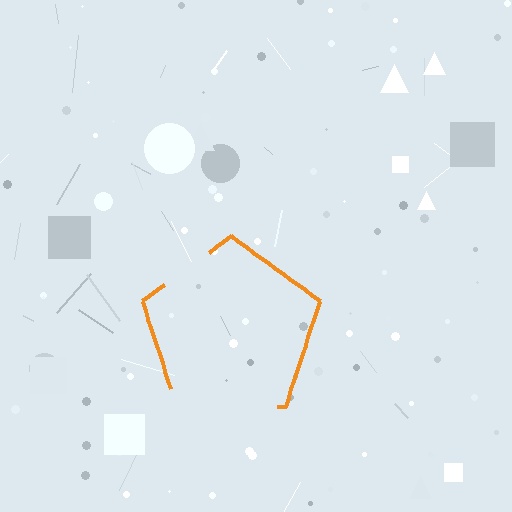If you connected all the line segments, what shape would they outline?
They would outline a pentagon.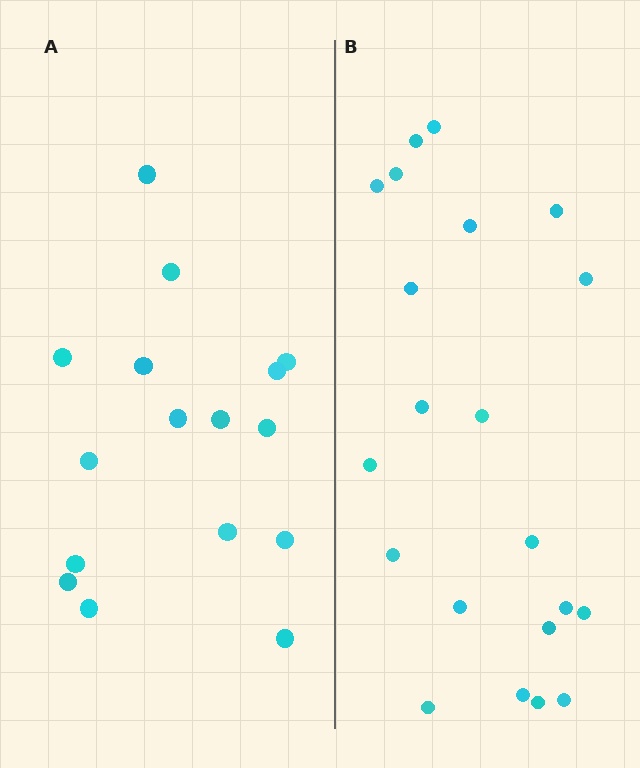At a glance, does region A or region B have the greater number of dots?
Region B (the right region) has more dots.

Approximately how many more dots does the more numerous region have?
Region B has about 5 more dots than region A.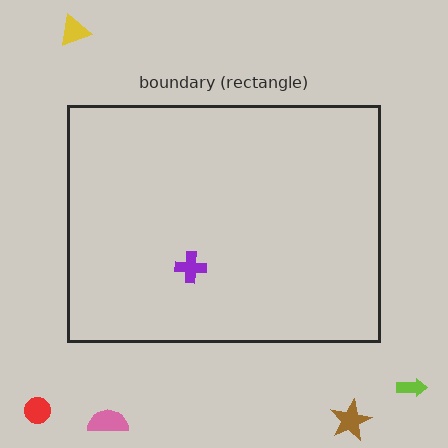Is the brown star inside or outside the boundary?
Outside.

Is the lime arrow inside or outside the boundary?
Outside.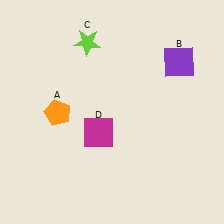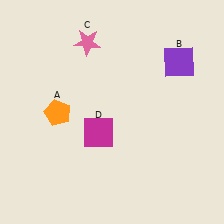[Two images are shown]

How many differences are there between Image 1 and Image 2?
There is 1 difference between the two images.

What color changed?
The star (C) changed from lime in Image 1 to pink in Image 2.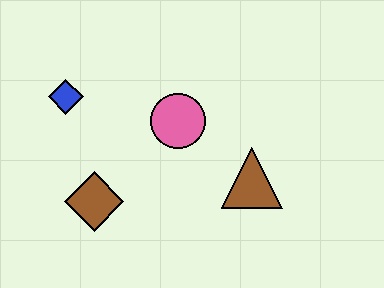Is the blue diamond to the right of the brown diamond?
No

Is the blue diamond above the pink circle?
Yes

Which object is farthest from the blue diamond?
The brown triangle is farthest from the blue diamond.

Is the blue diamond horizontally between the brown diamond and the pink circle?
No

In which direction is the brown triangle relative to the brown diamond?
The brown triangle is to the right of the brown diamond.